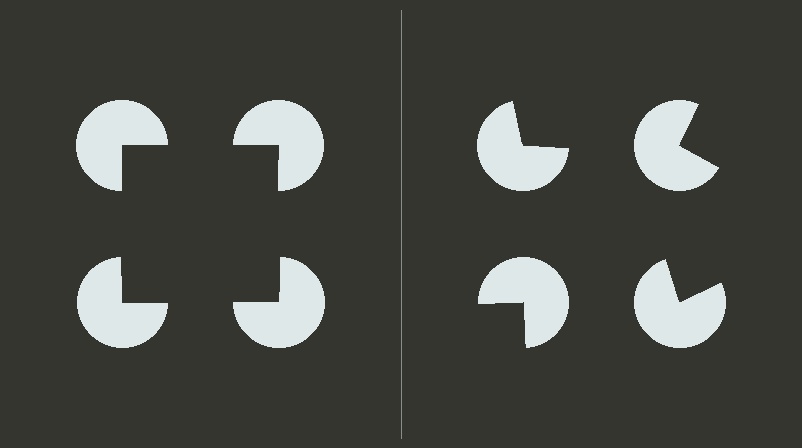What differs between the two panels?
The pac-man discs are positioned identically on both sides; only the wedge orientations differ. On the left they align to a square; on the right they are misaligned.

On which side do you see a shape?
An illusory square appears on the left side. On the right side the wedge cuts are rotated, so no coherent shape forms.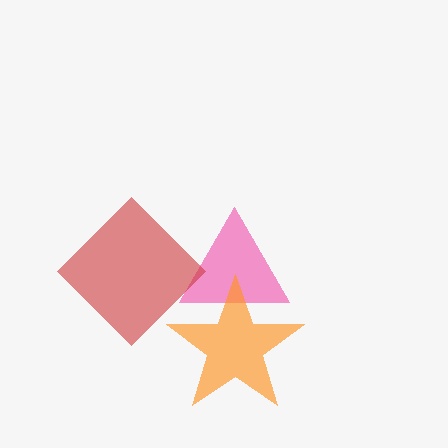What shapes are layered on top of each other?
The layered shapes are: a pink triangle, a red diamond, an orange star.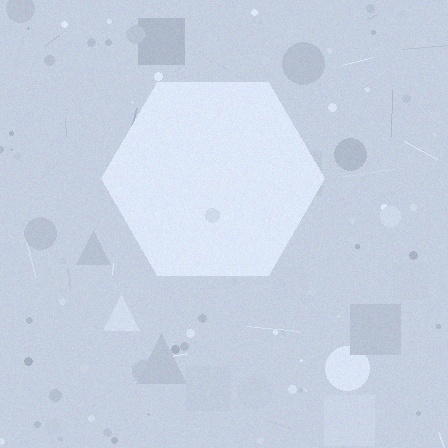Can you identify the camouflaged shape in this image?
The camouflaged shape is a hexagon.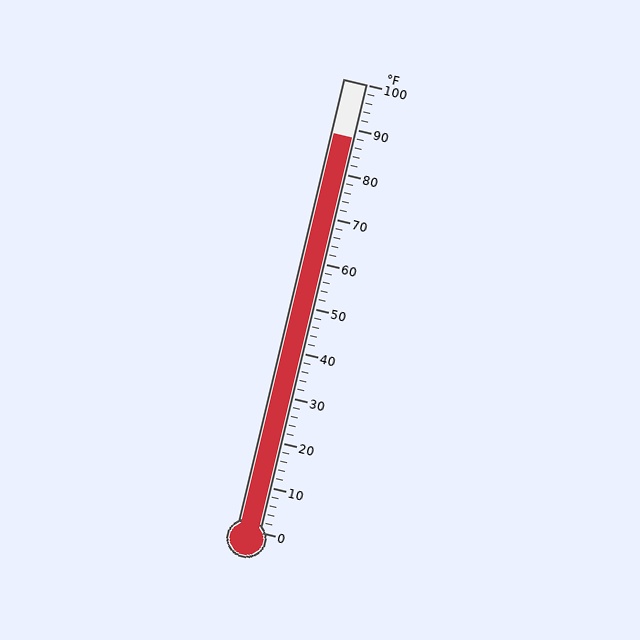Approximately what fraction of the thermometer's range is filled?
The thermometer is filled to approximately 90% of its range.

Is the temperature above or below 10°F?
The temperature is above 10°F.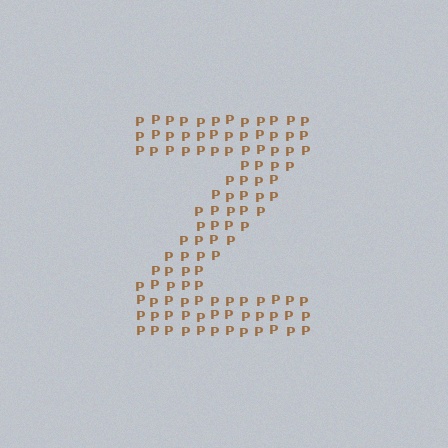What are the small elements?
The small elements are letter P's.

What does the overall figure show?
The overall figure shows the letter Z.